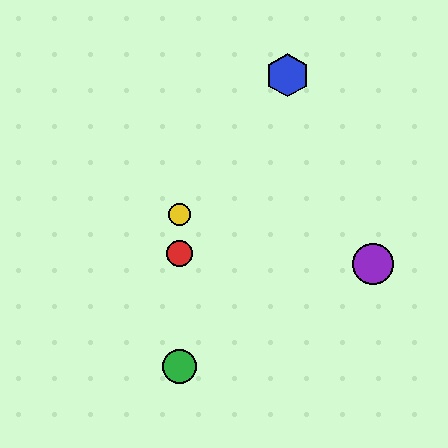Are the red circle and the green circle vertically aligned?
Yes, both are at x≈180.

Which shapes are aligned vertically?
The red circle, the green circle, the yellow circle are aligned vertically.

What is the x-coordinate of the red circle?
The red circle is at x≈180.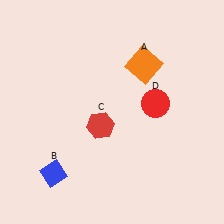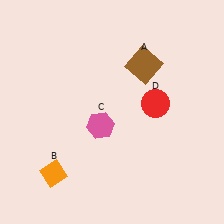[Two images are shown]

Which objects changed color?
A changed from orange to brown. B changed from blue to orange. C changed from red to pink.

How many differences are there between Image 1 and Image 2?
There are 3 differences between the two images.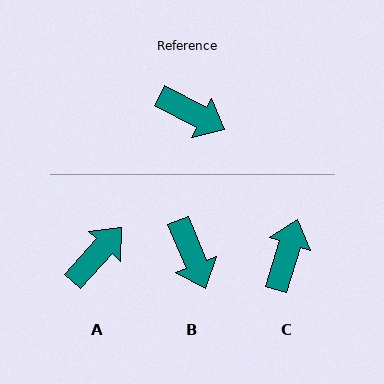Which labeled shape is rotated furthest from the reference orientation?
C, about 100 degrees away.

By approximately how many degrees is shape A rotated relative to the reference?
Approximately 75 degrees counter-clockwise.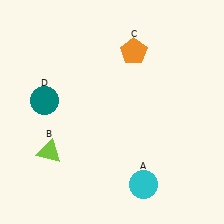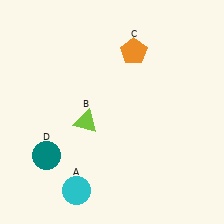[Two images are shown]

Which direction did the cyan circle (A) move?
The cyan circle (A) moved left.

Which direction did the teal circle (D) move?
The teal circle (D) moved down.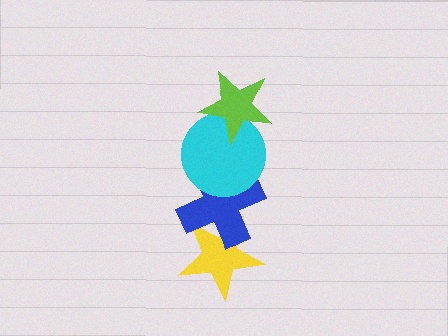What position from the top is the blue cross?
The blue cross is 3rd from the top.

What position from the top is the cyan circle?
The cyan circle is 2nd from the top.